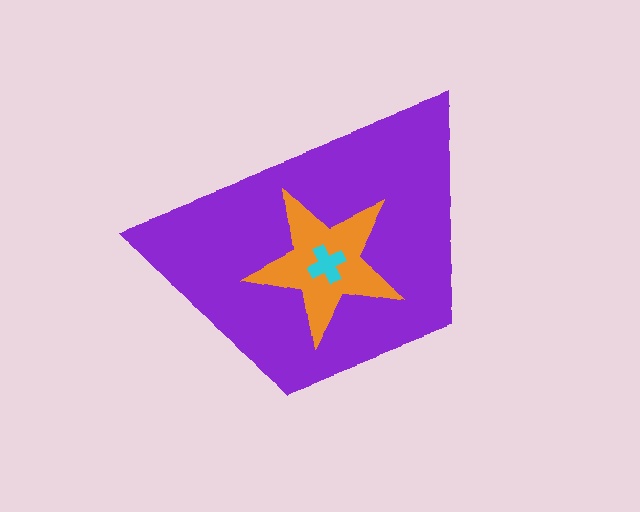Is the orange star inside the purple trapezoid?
Yes.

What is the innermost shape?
The cyan cross.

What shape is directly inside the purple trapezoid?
The orange star.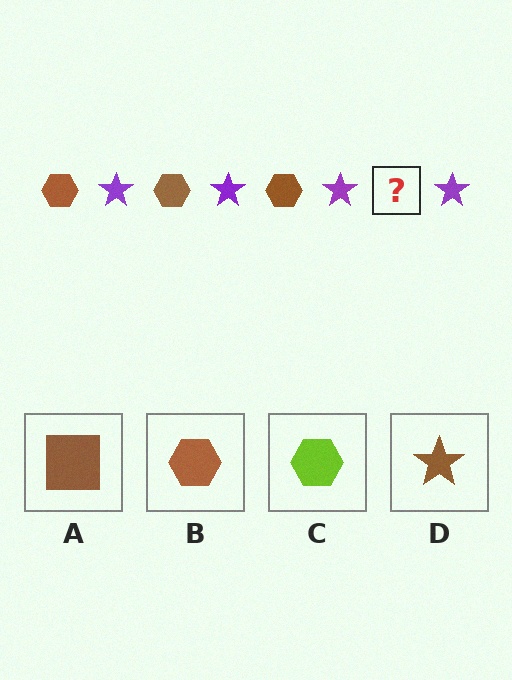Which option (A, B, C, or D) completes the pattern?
B.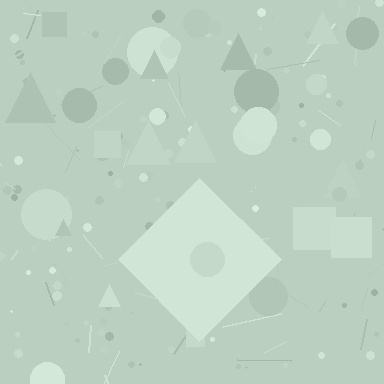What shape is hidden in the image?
A diamond is hidden in the image.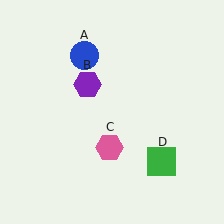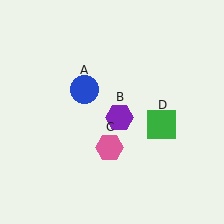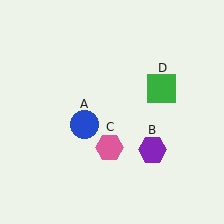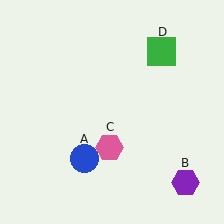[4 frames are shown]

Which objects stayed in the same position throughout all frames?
Pink hexagon (object C) remained stationary.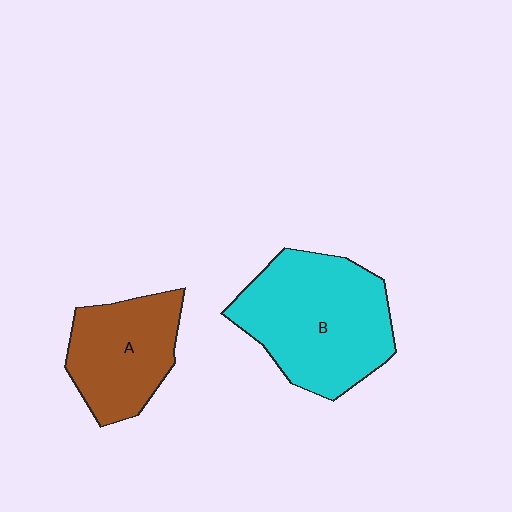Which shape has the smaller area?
Shape A (brown).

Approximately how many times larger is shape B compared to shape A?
Approximately 1.5 times.